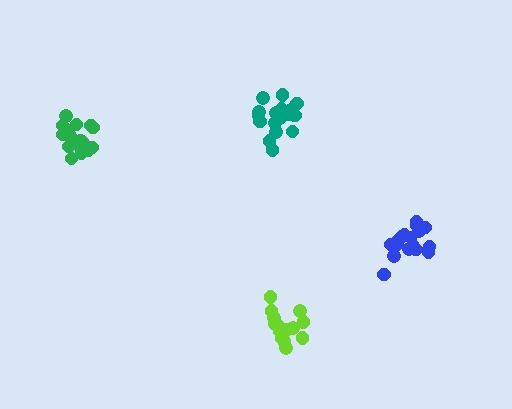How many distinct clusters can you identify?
There are 4 distinct clusters.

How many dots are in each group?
Group 1: 20 dots, Group 2: 18 dots, Group 3: 15 dots, Group 4: 17 dots (70 total).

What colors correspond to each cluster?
The clusters are colored: teal, blue, lime, green.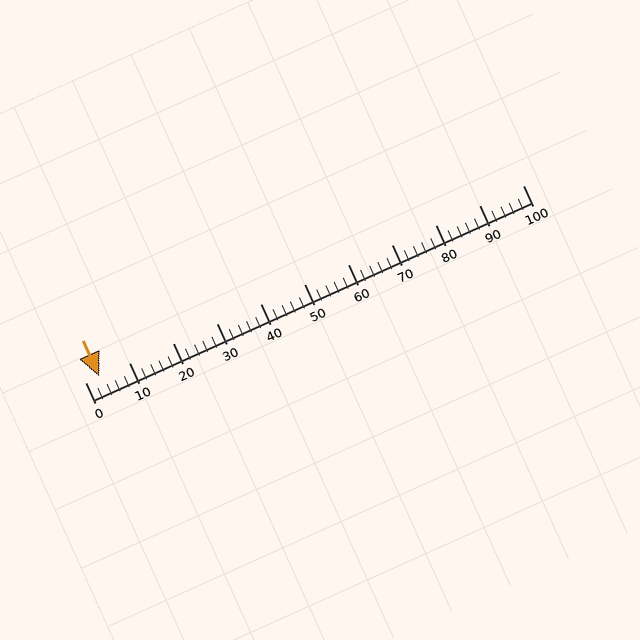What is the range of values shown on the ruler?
The ruler shows values from 0 to 100.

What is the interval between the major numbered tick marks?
The major tick marks are spaced 10 units apart.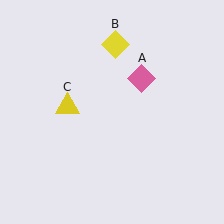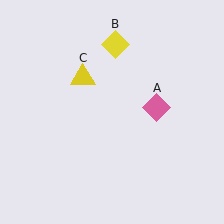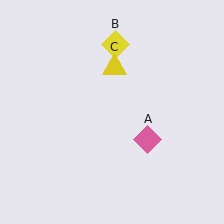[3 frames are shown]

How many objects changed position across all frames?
2 objects changed position: pink diamond (object A), yellow triangle (object C).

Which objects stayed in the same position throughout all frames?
Yellow diamond (object B) remained stationary.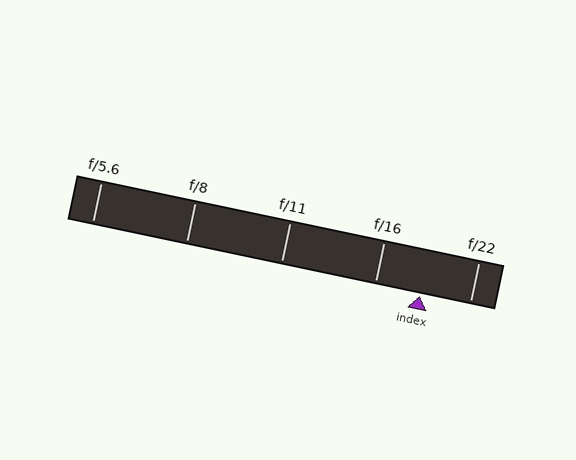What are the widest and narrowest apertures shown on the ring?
The widest aperture shown is f/5.6 and the narrowest is f/22.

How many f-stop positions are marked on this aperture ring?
There are 5 f-stop positions marked.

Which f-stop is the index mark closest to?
The index mark is closest to f/16.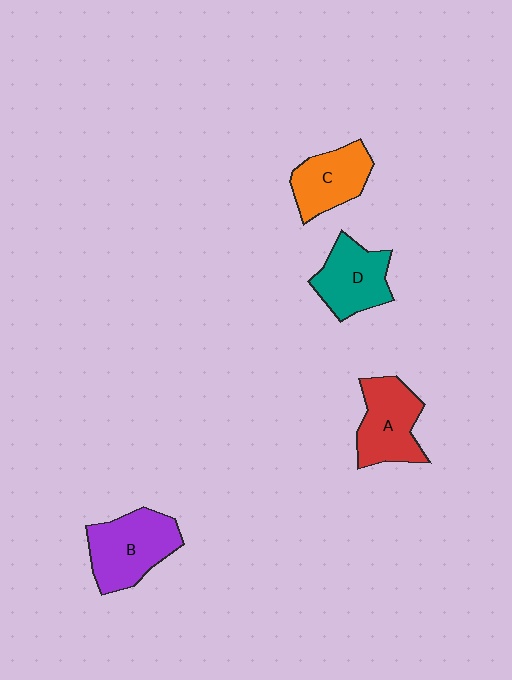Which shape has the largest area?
Shape B (purple).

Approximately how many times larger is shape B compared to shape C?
Approximately 1.3 times.